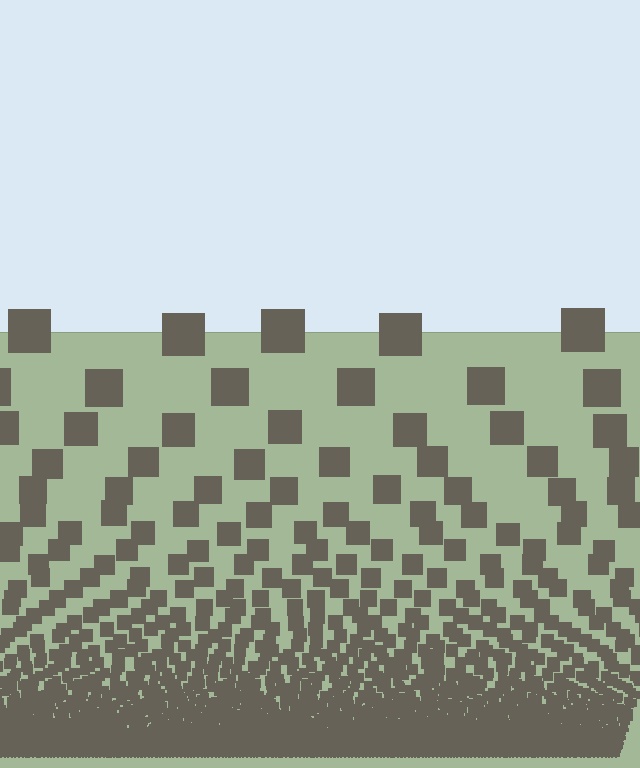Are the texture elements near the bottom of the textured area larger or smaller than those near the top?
Smaller. The gradient is inverted — elements near the bottom are smaller and denser.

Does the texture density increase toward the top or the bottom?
Density increases toward the bottom.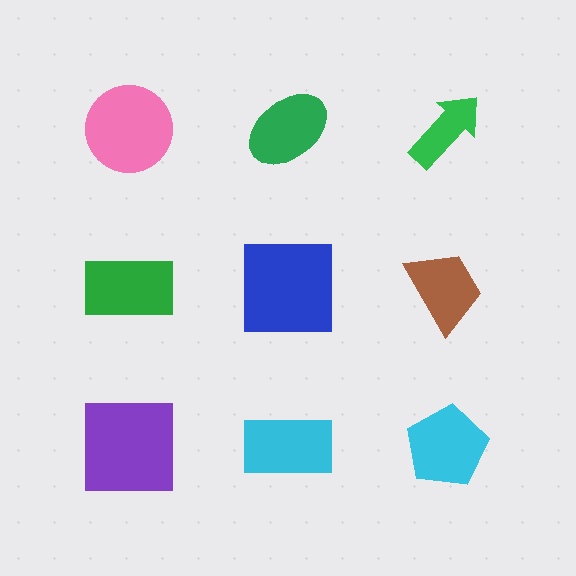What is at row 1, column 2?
A green ellipse.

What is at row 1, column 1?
A pink circle.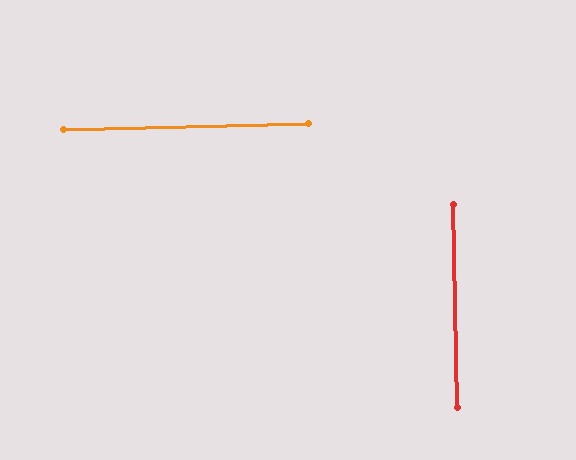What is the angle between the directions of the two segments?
Approximately 90 degrees.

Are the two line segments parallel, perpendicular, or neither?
Perpendicular — they meet at approximately 90°.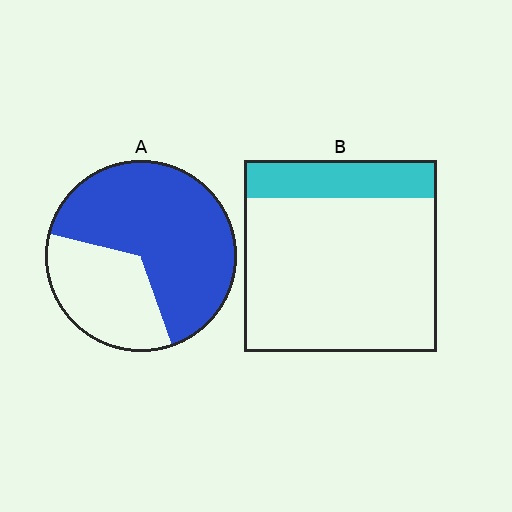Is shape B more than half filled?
No.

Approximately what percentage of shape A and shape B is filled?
A is approximately 65% and B is approximately 20%.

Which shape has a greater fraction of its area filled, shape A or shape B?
Shape A.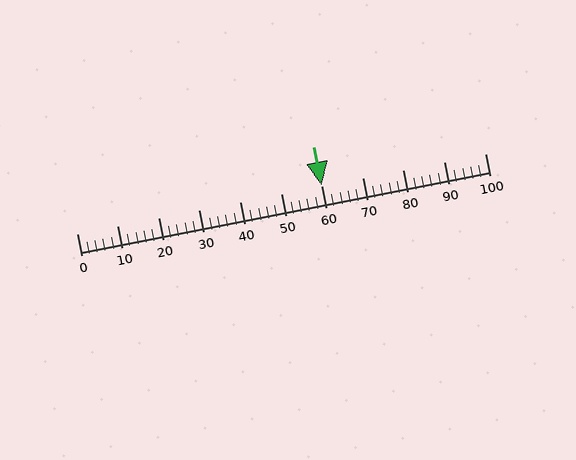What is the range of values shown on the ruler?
The ruler shows values from 0 to 100.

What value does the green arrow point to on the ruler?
The green arrow points to approximately 60.